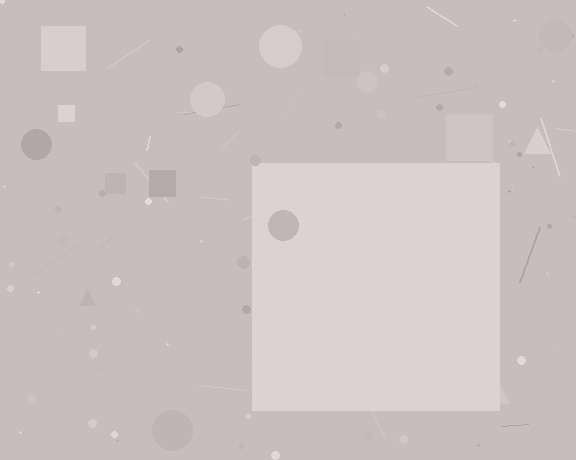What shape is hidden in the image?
A square is hidden in the image.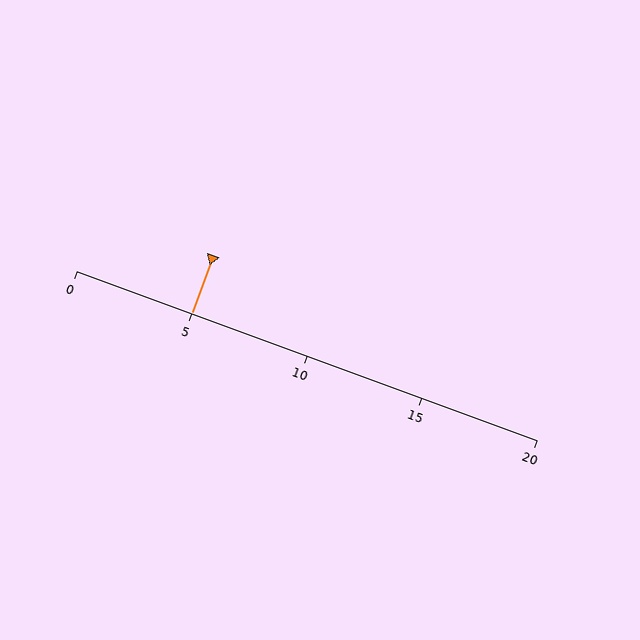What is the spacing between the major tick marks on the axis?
The major ticks are spaced 5 apart.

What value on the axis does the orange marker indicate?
The marker indicates approximately 5.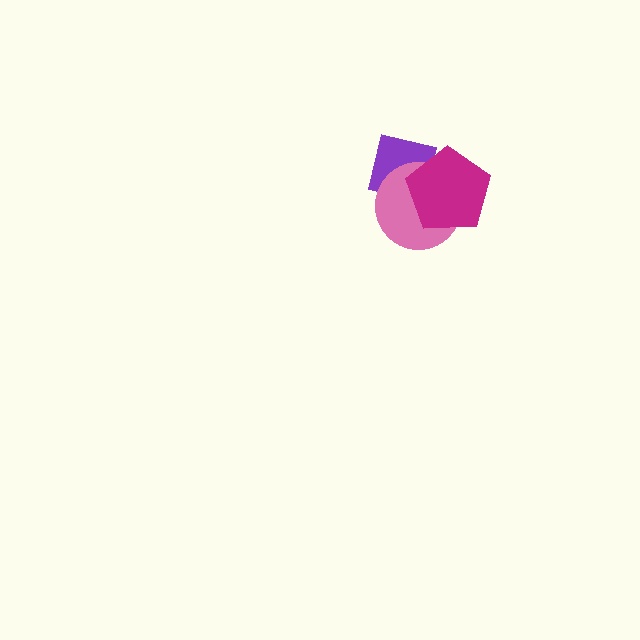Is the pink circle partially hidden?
Yes, it is partially covered by another shape.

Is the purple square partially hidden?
Yes, it is partially covered by another shape.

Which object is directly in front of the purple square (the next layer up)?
The pink circle is directly in front of the purple square.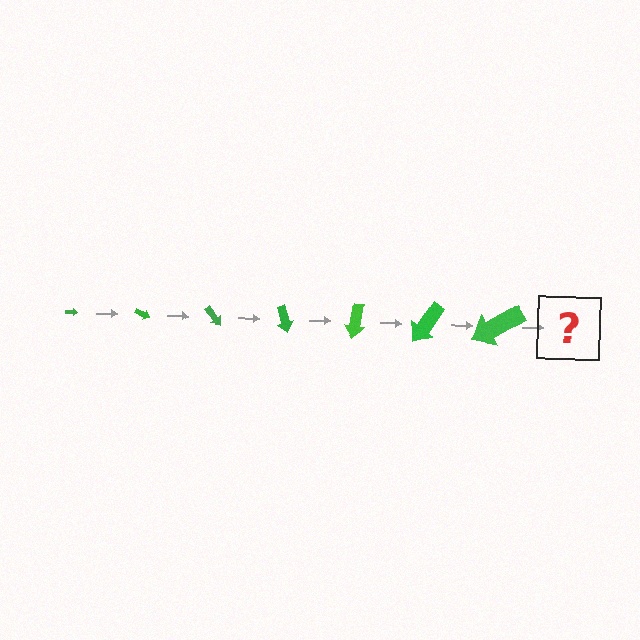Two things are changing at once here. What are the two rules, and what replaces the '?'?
The two rules are that the arrow grows larger each step and it rotates 25 degrees each step. The '?' should be an arrow, larger than the previous one and rotated 175 degrees from the start.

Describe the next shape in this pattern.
It should be an arrow, larger than the previous one and rotated 175 degrees from the start.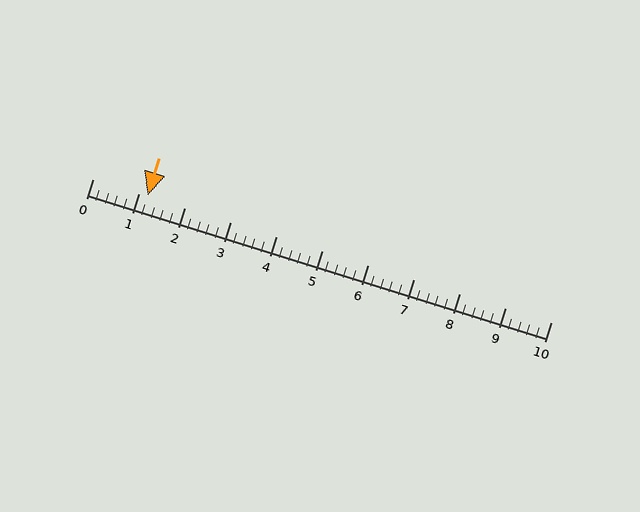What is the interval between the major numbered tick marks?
The major tick marks are spaced 1 units apart.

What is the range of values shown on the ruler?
The ruler shows values from 0 to 10.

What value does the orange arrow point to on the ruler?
The orange arrow points to approximately 1.2.